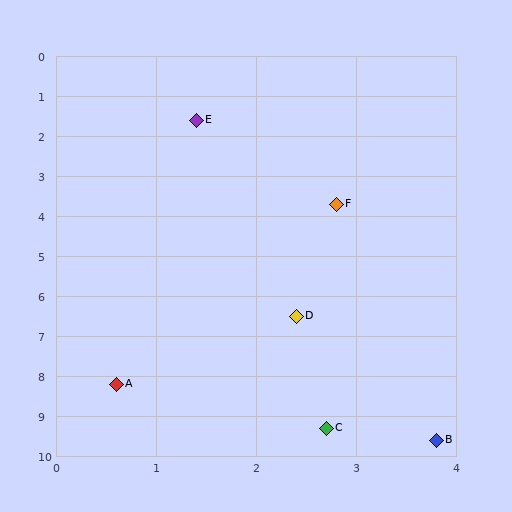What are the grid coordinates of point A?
Point A is at approximately (0.6, 8.2).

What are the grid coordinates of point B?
Point B is at approximately (3.8, 9.6).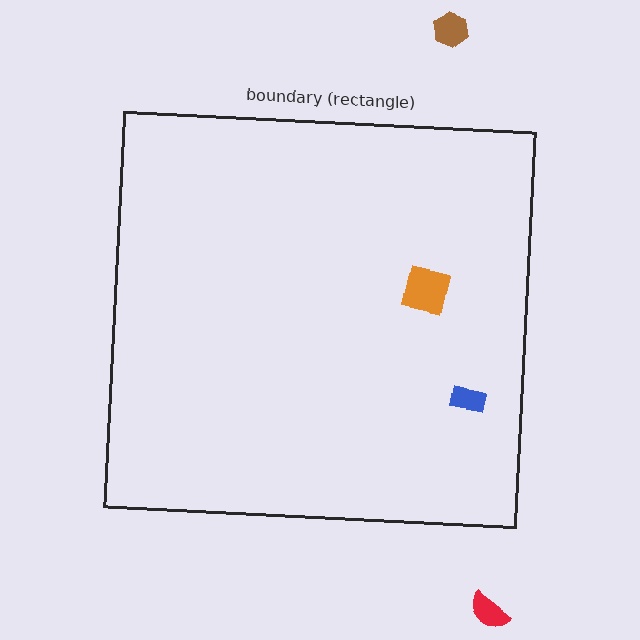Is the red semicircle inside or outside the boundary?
Outside.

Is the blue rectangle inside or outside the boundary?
Inside.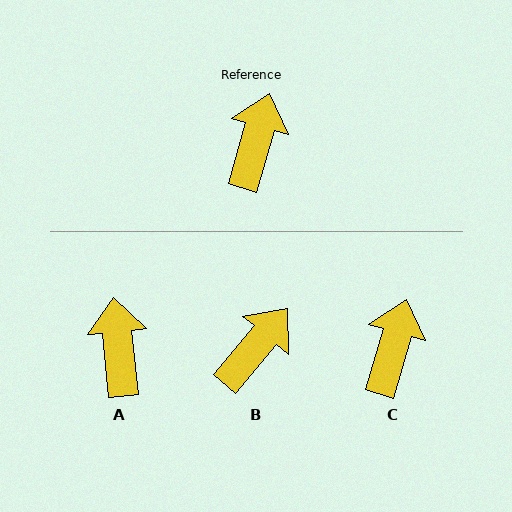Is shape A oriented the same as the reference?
No, it is off by about 22 degrees.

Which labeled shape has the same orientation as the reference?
C.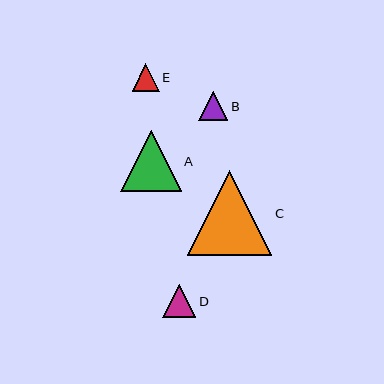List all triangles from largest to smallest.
From largest to smallest: C, A, D, B, E.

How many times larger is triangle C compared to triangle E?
Triangle C is approximately 3.1 times the size of triangle E.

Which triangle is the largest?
Triangle C is the largest with a size of approximately 84 pixels.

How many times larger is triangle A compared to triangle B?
Triangle A is approximately 2.1 times the size of triangle B.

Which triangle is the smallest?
Triangle E is the smallest with a size of approximately 27 pixels.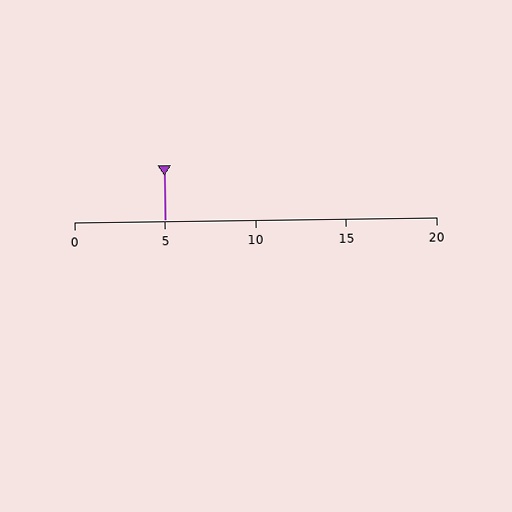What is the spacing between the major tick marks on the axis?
The major ticks are spaced 5 apart.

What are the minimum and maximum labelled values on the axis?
The axis runs from 0 to 20.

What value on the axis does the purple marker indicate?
The marker indicates approximately 5.